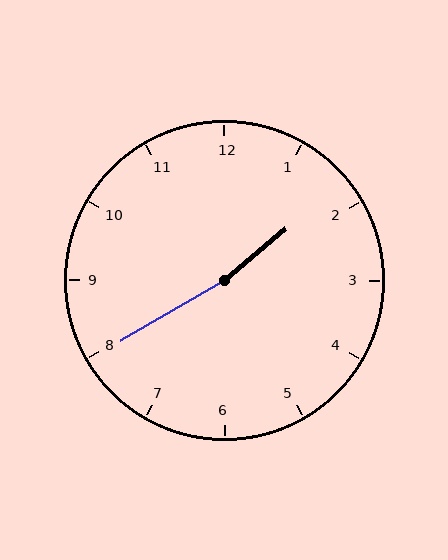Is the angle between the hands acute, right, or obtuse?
It is obtuse.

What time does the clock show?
1:40.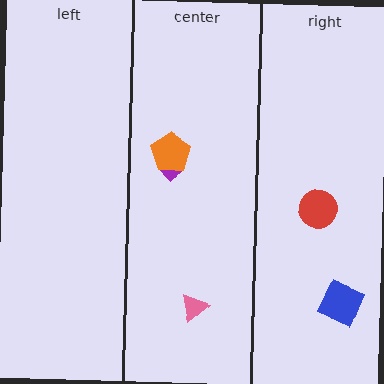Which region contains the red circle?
The right region.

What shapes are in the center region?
The purple diamond, the pink triangle, the orange pentagon.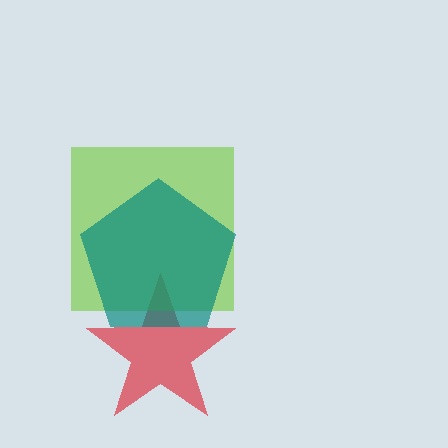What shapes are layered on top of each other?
The layered shapes are: a red star, a lime square, a teal pentagon.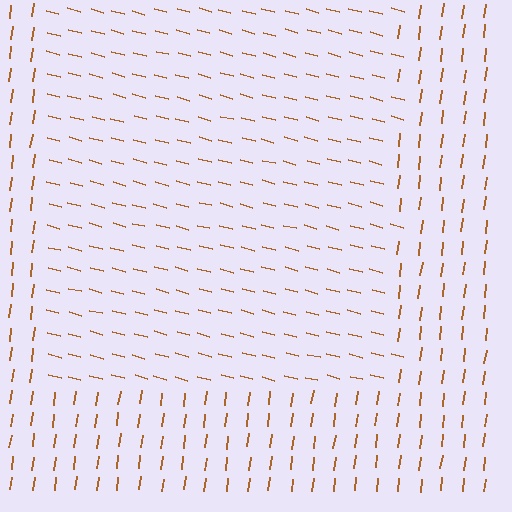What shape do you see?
I see a rectangle.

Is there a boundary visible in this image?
Yes, there is a texture boundary formed by a change in line orientation.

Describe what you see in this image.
The image is filled with small brown line segments. A rectangle region in the image has lines oriented differently from the surrounding lines, creating a visible texture boundary.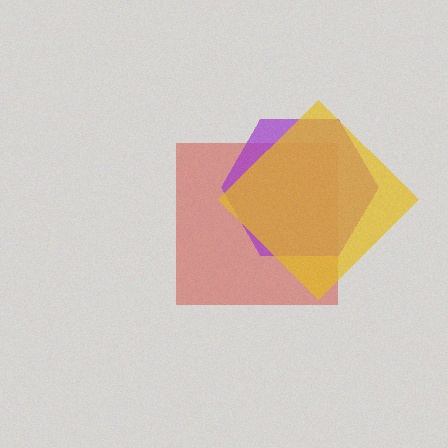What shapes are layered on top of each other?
The layered shapes are: a red square, a purple hexagon, a yellow diamond.